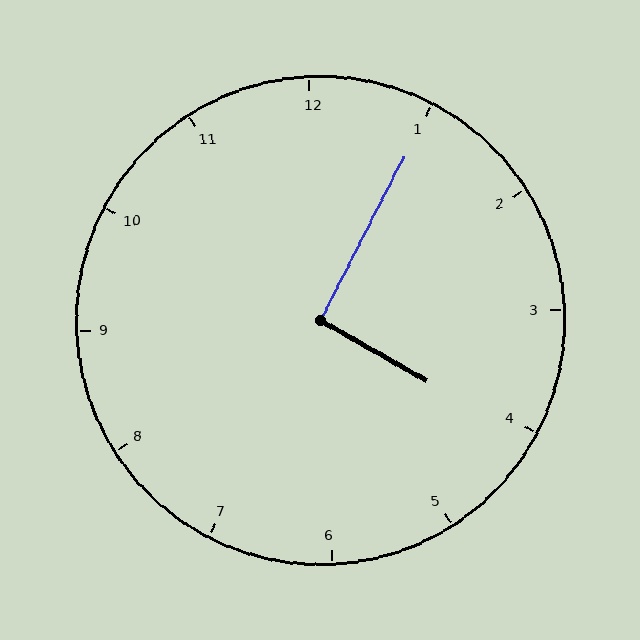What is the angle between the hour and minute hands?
Approximately 92 degrees.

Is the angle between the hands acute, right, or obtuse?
It is right.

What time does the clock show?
4:05.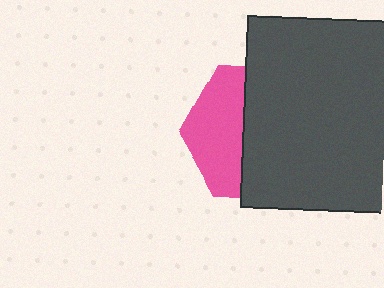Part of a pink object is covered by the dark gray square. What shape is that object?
It is a hexagon.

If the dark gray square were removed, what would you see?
You would see the complete pink hexagon.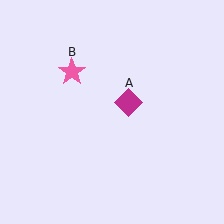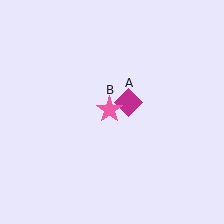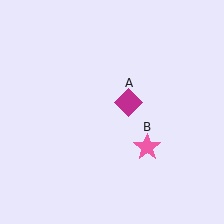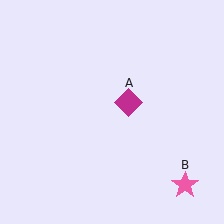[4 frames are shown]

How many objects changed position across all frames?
1 object changed position: pink star (object B).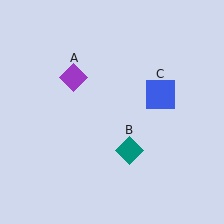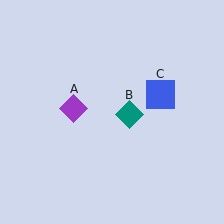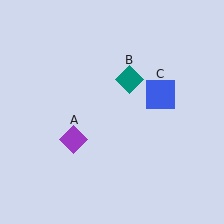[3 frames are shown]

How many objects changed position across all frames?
2 objects changed position: purple diamond (object A), teal diamond (object B).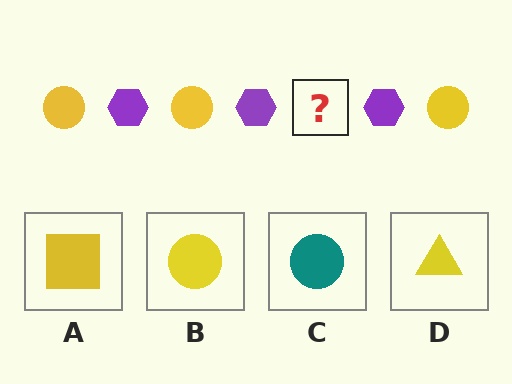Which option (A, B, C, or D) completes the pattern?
B.